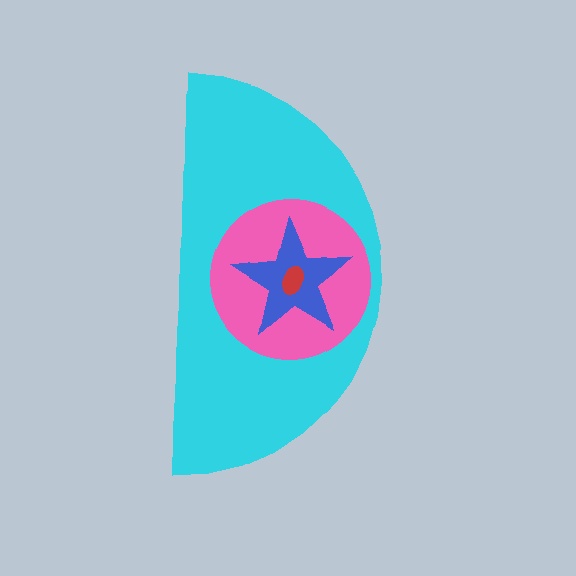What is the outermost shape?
The cyan semicircle.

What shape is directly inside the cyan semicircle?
The pink circle.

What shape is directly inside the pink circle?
The blue star.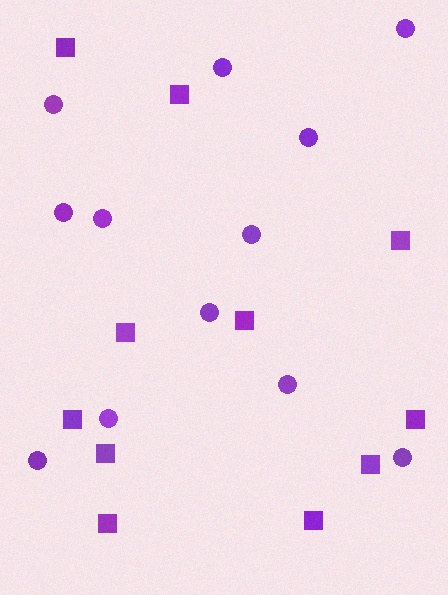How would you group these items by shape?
There are 2 groups: one group of circles (12) and one group of squares (11).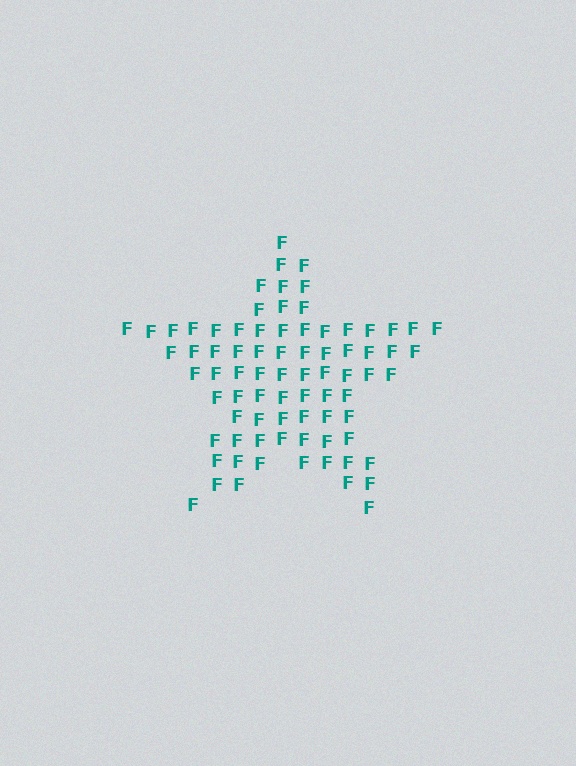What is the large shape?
The large shape is a star.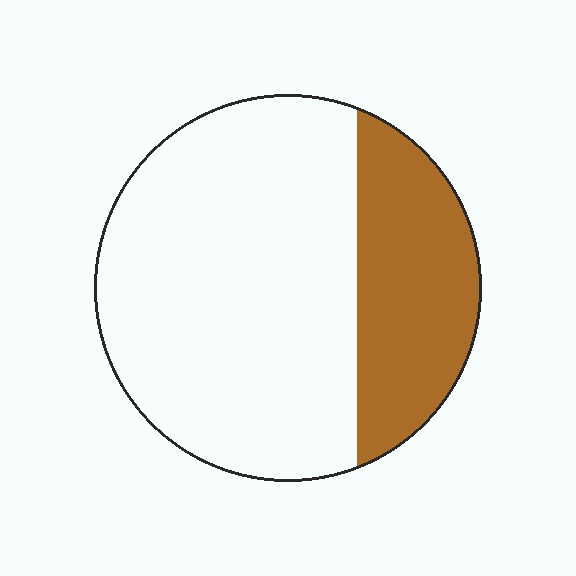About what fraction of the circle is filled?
About one quarter (1/4).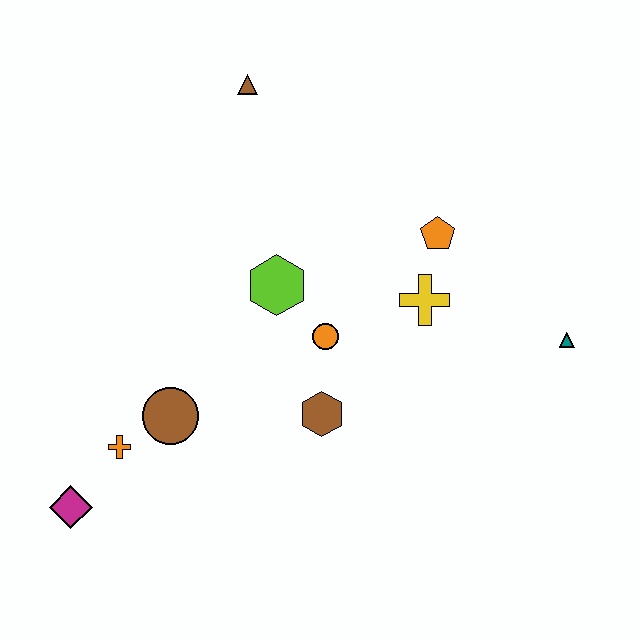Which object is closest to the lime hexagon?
The orange circle is closest to the lime hexagon.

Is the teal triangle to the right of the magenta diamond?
Yes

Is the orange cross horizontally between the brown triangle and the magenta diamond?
Yes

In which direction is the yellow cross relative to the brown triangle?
The yellow cross is below the brown triangle.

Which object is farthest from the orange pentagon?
The magenta diamond is farthest from the orange pentagon.